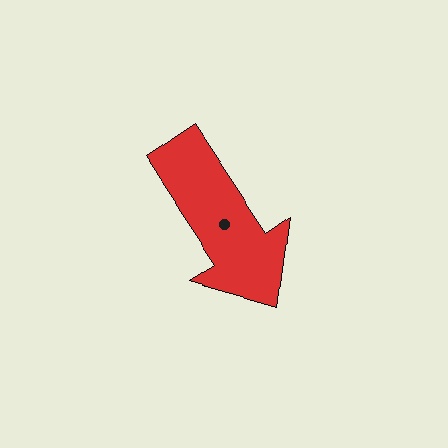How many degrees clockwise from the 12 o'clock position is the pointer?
Approximately 146 degrees.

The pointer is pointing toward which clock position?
Roughly 5 o'clock.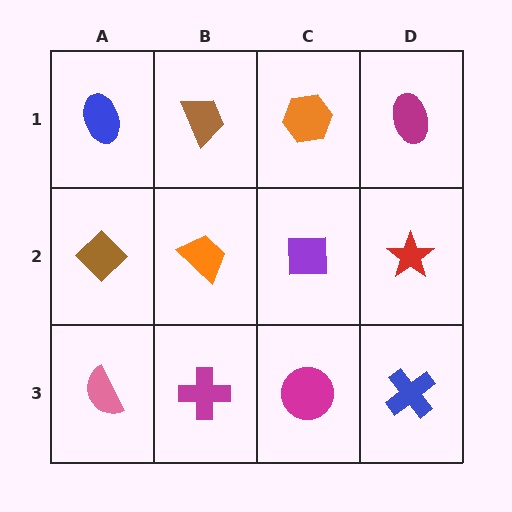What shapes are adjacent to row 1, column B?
An orange trapezoid (row 2, column B), a blue ellipse (row 1, column A), an orange hexagon (row 1, column C).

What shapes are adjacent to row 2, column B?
A brown trapezoid (row 1, column B), a magenta cross (row 3, column B), a brown diamond (row 2, column A), a purple square (row 2, column C).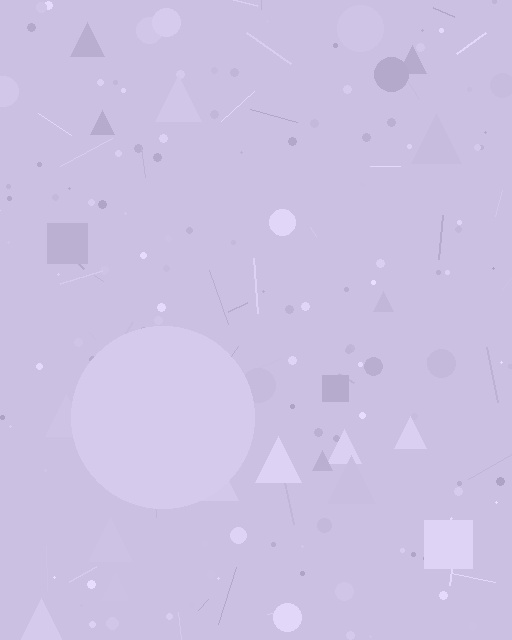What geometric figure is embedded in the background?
A circle is embedded in the background.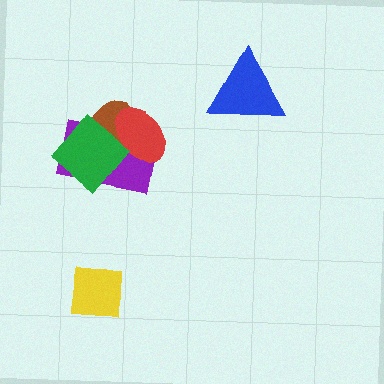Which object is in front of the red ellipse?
The green diamond is in front of the red ellipse.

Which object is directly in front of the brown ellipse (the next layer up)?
The red ellipse is directly in front of the brown ellipse.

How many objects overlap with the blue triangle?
0 objects overlap with the blue triangle.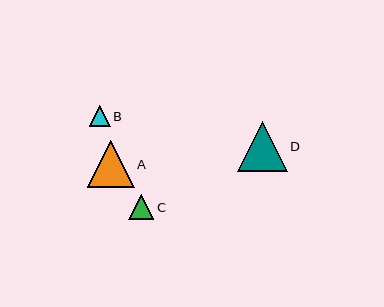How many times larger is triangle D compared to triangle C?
Triangle D is approximately 2.0 times the size of triangle C.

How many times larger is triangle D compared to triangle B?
Triangle D is approximately 2.4 times the size of triangle B.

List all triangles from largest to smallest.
From largest to smallest: D, A, C, B.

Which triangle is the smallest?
Triangle B is the smallest with a size of approximately 21 pixels.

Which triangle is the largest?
Triangle D is the largest with a size of approximately 50 pixels.